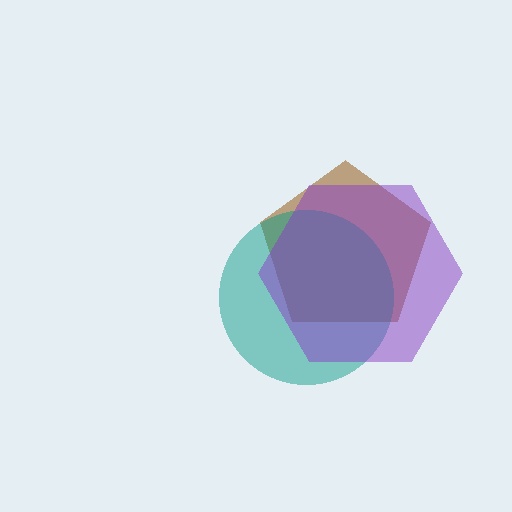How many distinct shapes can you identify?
There are 3 distinct shapes: a brown pentagon, a teal circle, a purple hexagon.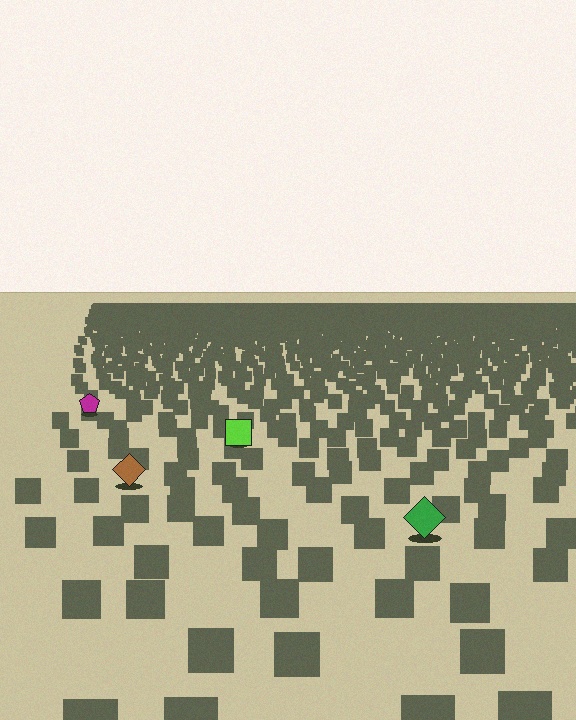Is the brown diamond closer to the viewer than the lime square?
Yes. The brown diamond is closer — you can tell from the texture gradient: the ground texture is coarser near it.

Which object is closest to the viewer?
The green diamond is closest. The texture marks near it are larger and more spread out.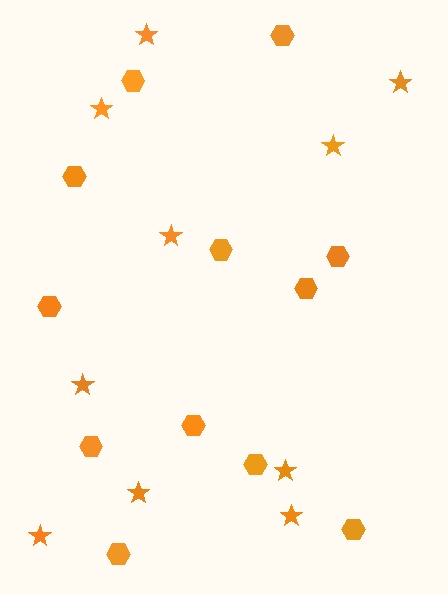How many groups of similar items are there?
There are 2 groups: one group of hexagons (12) and one group of stars (10).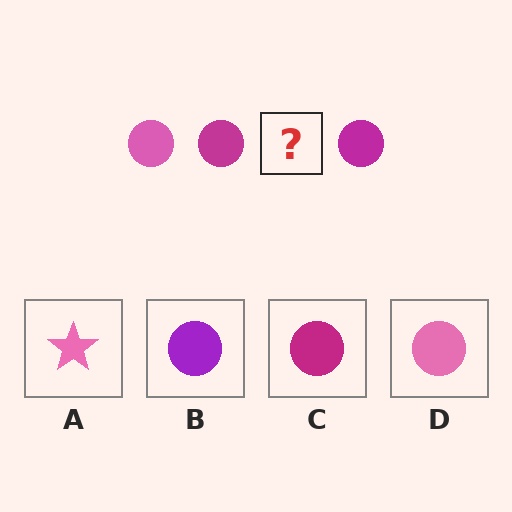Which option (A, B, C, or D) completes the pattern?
D.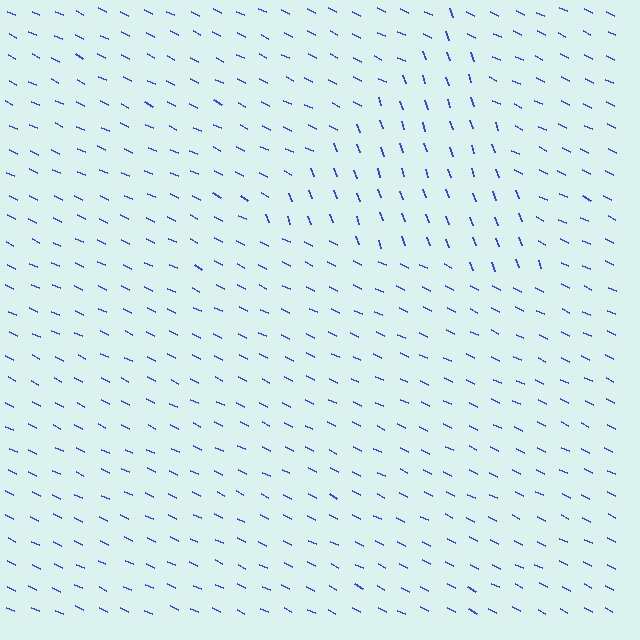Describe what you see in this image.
The image is filled with small blue line segments. A triangle region in the image has lines oriented differently from the surrounding lines, creating a visible texture boundary.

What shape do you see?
I see a triangle.